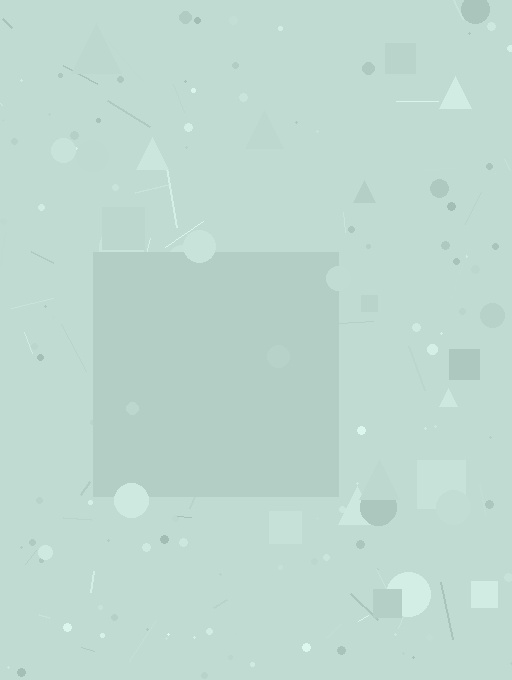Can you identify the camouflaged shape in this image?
The camouflaged shape is a square.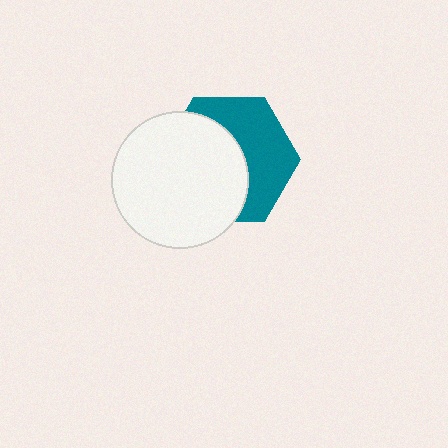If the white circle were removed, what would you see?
You would see the complete teal hexagon.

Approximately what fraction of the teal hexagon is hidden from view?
Roughly 53% of the teal hexagon is hidden behind the white circle.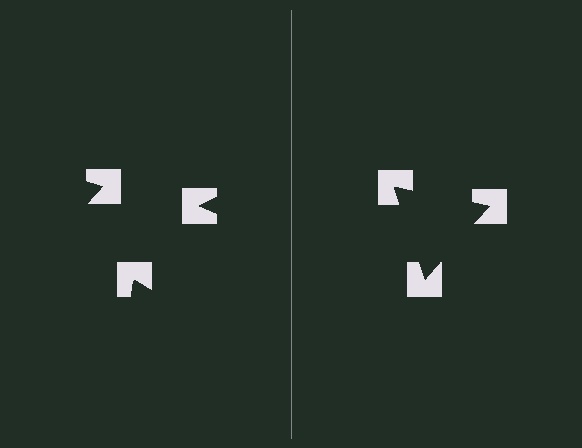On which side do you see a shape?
An illusory triangle appears on the right side. On the left side the wedge cuts are rotated, so no coherent shape forms.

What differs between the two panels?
The notched squares are positioned identically on both sides; only the wedge orientations differ. On the right they align to a triangle; on the left they are misaligned.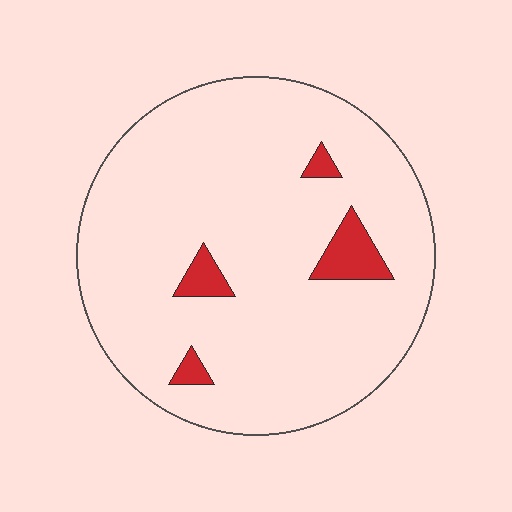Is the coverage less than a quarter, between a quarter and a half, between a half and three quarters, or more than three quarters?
Less than a quarter.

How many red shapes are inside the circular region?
4.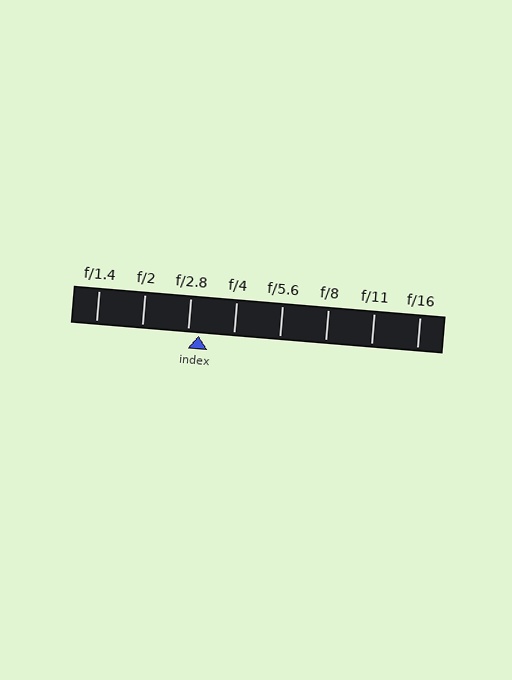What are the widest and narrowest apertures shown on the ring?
The widest aperture shown is f/1.4 and the narrowest is f/16.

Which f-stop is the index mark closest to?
The index mark is closest to f/2.8.